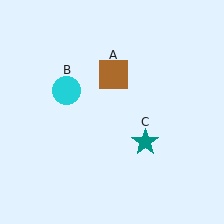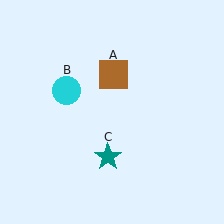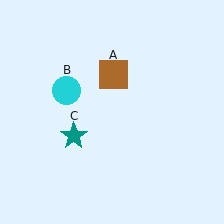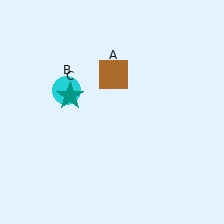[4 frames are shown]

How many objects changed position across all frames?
1 object changed position: teal star (object C).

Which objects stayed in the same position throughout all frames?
Brown square (object A) and cyan circle (object B) remained stationary.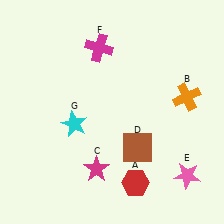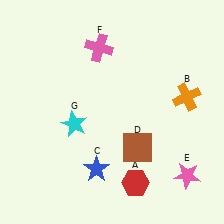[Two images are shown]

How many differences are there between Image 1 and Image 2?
There are 2 differences between the two images.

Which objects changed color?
C changed from magenta to blue. F changed from magenta to pink.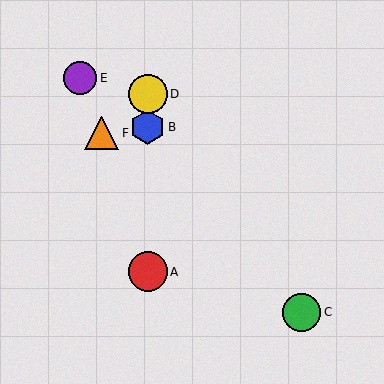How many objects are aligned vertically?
3 objects (A, B, D) are aligned vertically.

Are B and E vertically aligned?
No, B is at x≈148 and E is at x≈80.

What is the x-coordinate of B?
Object B is at x≈148.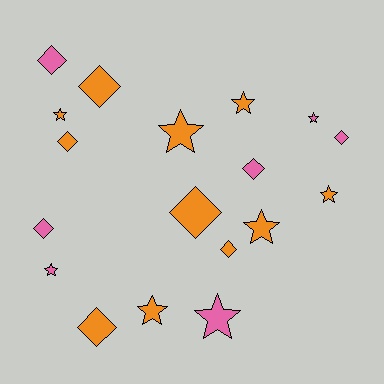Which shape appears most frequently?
Diamond, with 9 objects.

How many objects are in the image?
There are 18 objects.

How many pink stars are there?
There are 3 pink stars.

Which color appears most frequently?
Orange, with 11 objects.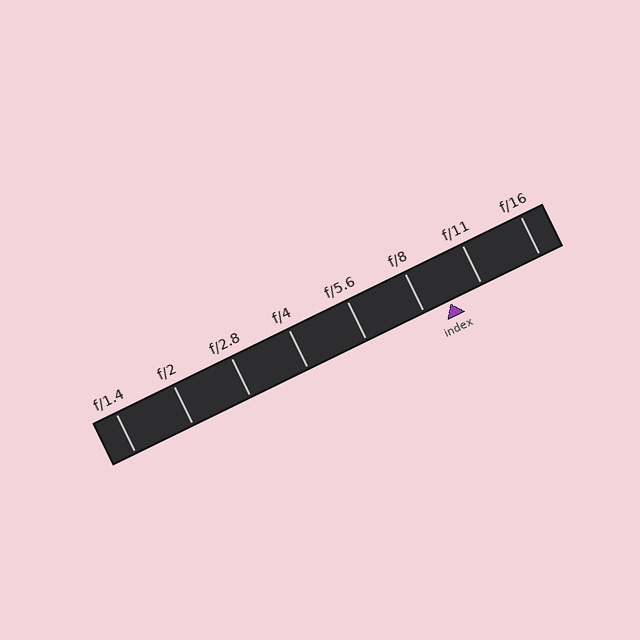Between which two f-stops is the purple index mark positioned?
The index mark is between f/8 and f/11.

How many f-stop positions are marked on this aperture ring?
There are 8 f-stop positions marked.